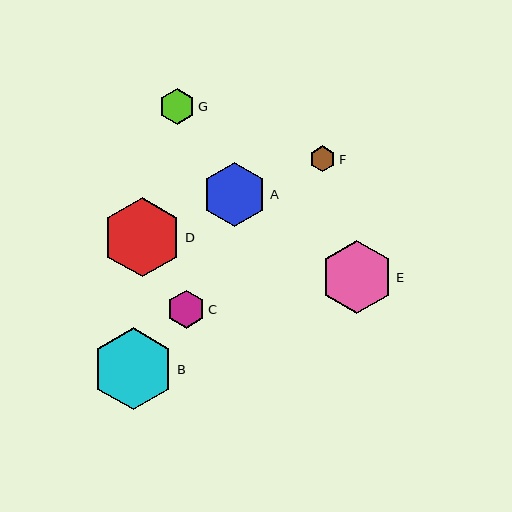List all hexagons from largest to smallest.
From largest to smallest: B, D, E, A, C, G, F.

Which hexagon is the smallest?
Hexagon F is the smallest with a size of approximately 26 pixels.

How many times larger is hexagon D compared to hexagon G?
Hexagon D is approximately 2.2 times the size of hexagon G.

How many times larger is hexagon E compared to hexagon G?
Hexagon E is approximately 2.0 times the size of hexagon G.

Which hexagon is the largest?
Hexagon B is the largest with a size of approximately 82 pixels.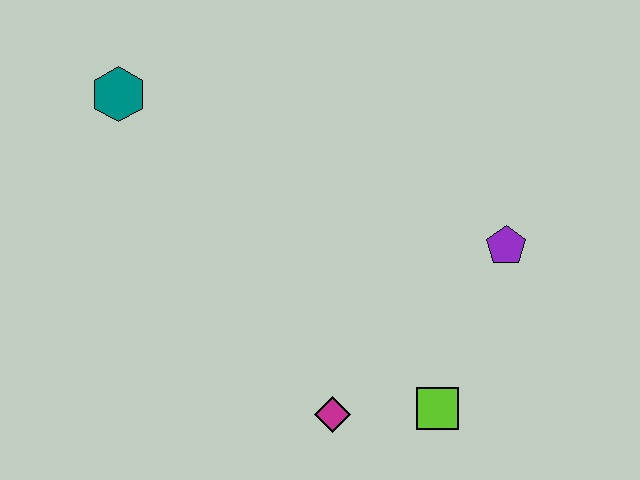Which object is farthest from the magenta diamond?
The teal hexagon is farthest from the magenta diamond.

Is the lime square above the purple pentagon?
No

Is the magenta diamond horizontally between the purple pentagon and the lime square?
No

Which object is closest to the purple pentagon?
The lime square is closest to the purple pentagon.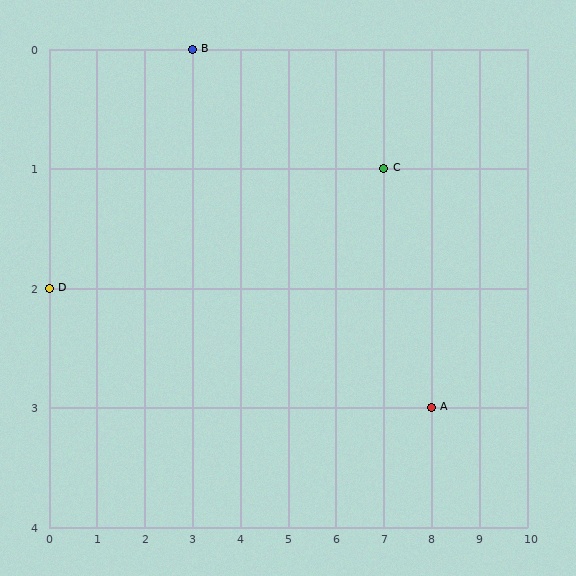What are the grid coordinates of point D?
Point D is at grid coordinates (0, 2).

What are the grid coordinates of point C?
Point C is at grid coordinates (7, 1).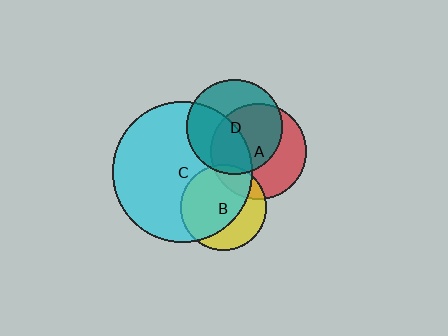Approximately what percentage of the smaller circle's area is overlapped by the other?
Approximately 65%.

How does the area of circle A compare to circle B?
Approximately 1.2 times.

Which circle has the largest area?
Circle C (cyan).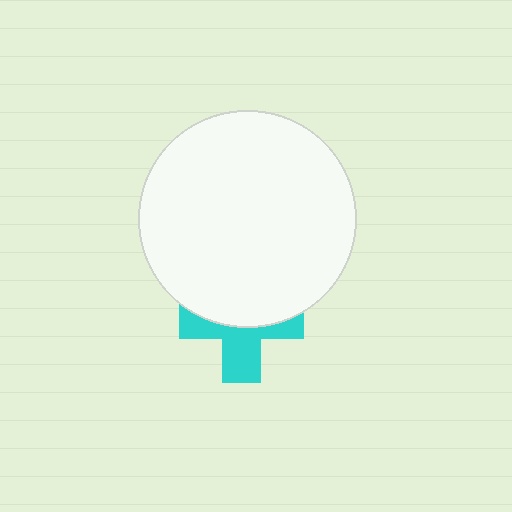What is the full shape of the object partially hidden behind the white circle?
The partially hidden object is a cyan cross.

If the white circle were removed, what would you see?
You would see the complete cyan cross.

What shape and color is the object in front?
The object in front is a white circle.